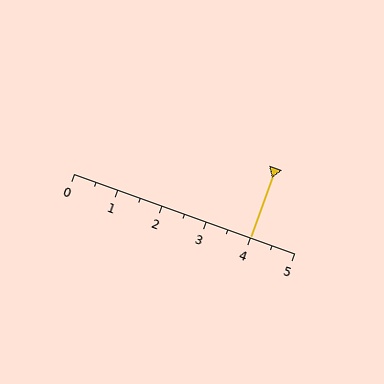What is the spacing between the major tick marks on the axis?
The major ticks are spaced 1 apart.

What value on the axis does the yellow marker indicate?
The marker indicates approximately 4.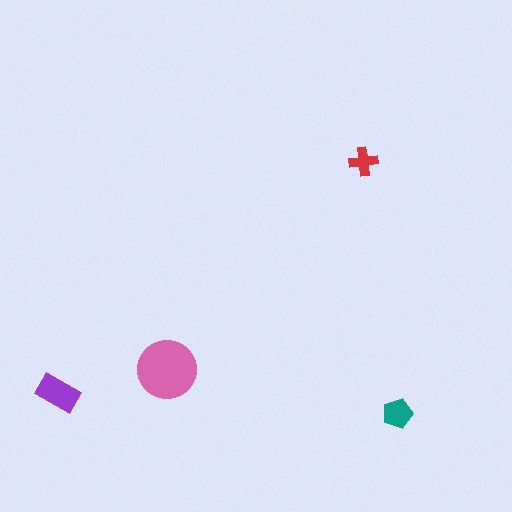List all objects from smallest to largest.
The red cross, the teal pentagon, the purple rectangle, the pink circle.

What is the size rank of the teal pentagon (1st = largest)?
3rd.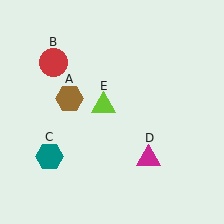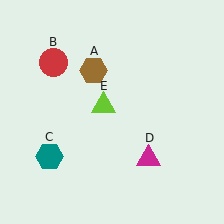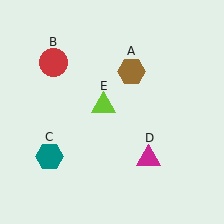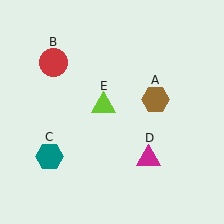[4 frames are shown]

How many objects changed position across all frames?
1 object changed position: brown hexagon (object A).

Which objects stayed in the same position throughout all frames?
Red circle (object B) and teal hexagon (object C) and magenta triangle (object D) and lime triangle (object E) remained stationary.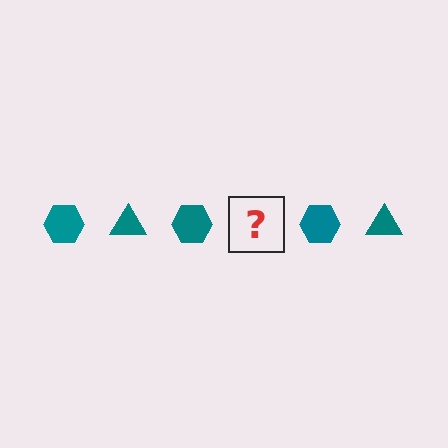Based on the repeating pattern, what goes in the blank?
The blank should be a teal triangle.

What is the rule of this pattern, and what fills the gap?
The rule is that the pattern cycles through hexagon, triangle shapes in teal. The gap should be filled with a teal triangle.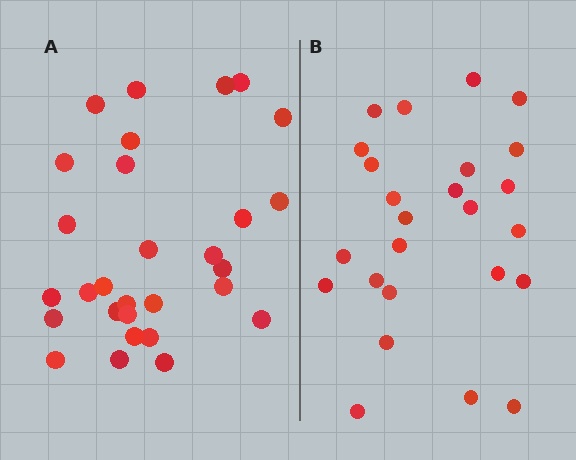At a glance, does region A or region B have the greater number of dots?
Region A (the left region) has more dots.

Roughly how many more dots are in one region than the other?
Region A has about 4 more dots than region B.